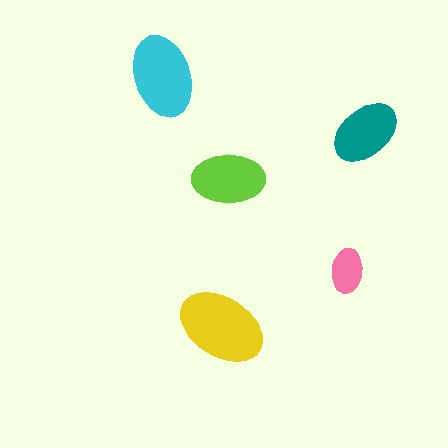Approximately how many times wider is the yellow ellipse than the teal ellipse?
About 1.5 times wider.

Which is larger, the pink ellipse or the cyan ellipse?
The cyan one.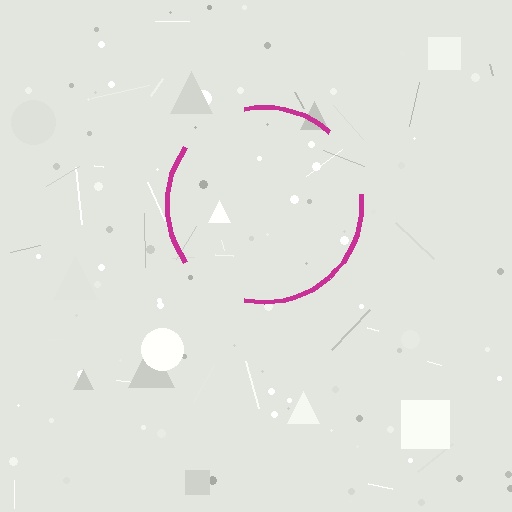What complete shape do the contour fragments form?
The contour fragments form a circle.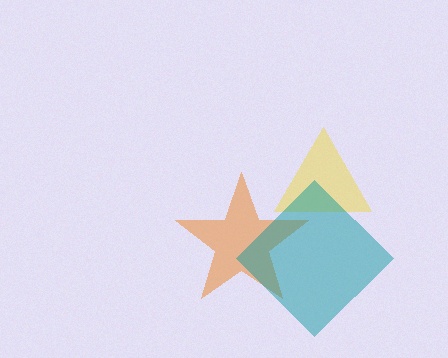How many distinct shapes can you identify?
There are 3 distinct shapes: an orange star, a yellow triangle, a teal diamond.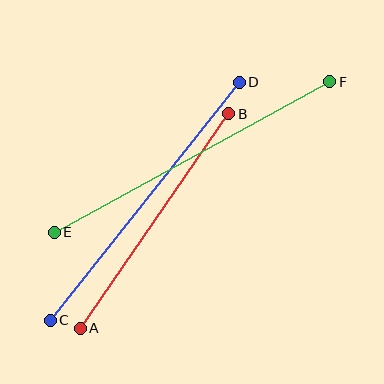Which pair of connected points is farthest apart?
Points E and F are farthest apart.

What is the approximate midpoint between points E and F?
The midpoint is at approximately (192, 157) pixels.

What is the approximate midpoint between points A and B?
The midpoint is at approximately (155, 221) pixels.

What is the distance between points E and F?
The distance is approximately 314 pixels.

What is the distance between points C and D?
The distance is approximately 304 pixels.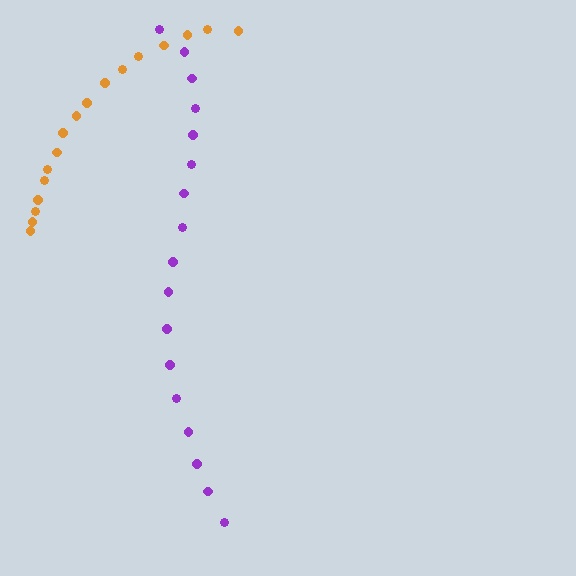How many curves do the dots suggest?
There are 2 distinct paths.